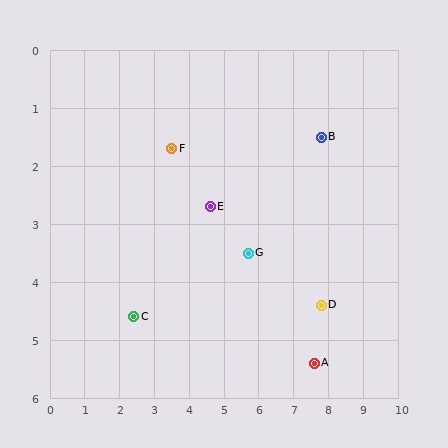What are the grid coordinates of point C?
Point C is at approximately (2.4, 4.6).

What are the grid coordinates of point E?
Point E is at approximately (4.6, 2.7).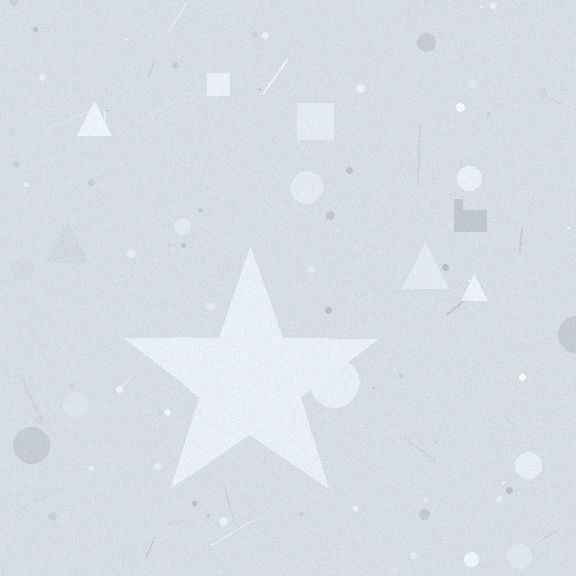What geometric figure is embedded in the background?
A star is embedded in the background.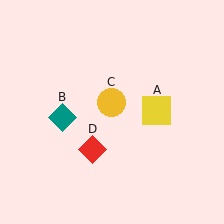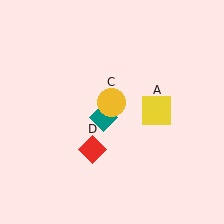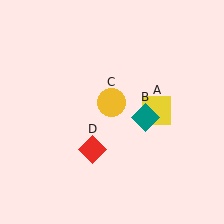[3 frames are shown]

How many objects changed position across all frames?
1 object changed position: teal diamond (object B).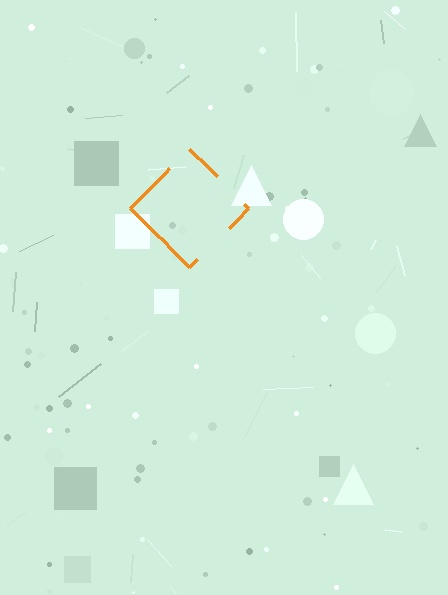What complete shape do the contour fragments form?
The contour fragments form a diamond.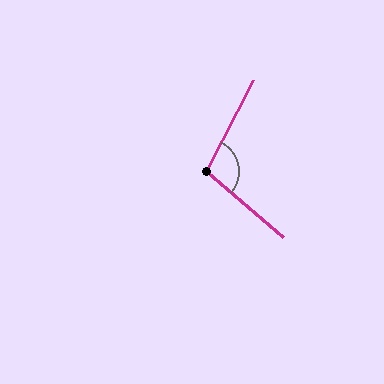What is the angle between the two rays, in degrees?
Approximately 103 degrees.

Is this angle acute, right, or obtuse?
It is obtuse.